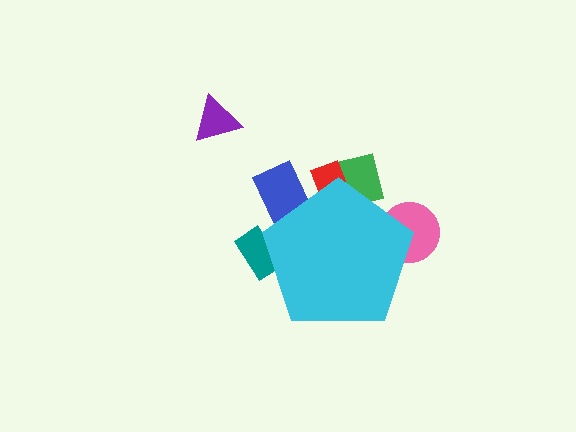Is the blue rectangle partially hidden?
Yes, the blue rectangle is partially hidden behind the cyan pentagon.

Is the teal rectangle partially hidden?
Yes, the teal rectangle is partially hidden behind the cyan pentagon.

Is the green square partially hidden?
Yes, the green square is partially hidden behind the cyan pentagon.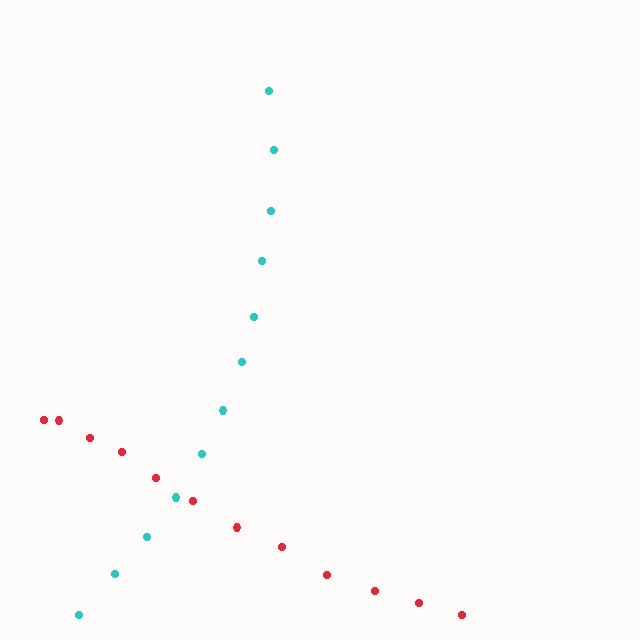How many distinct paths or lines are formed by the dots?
There are 2 distinct paths.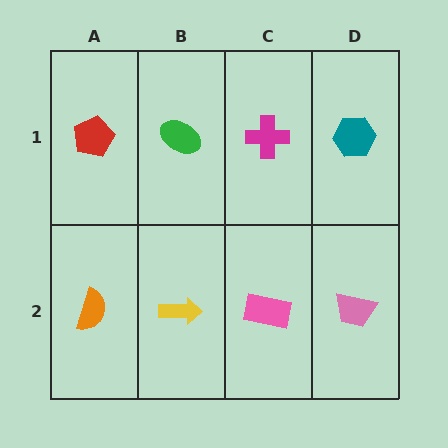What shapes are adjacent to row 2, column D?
A teal hexagon (row 1, column D), a pink rectangle (row 2, column C).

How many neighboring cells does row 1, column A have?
2.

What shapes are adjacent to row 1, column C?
A pink rectangle (row 2, column C), a green ellipse (row 1, column B), a teal hexagon (row 1, column D).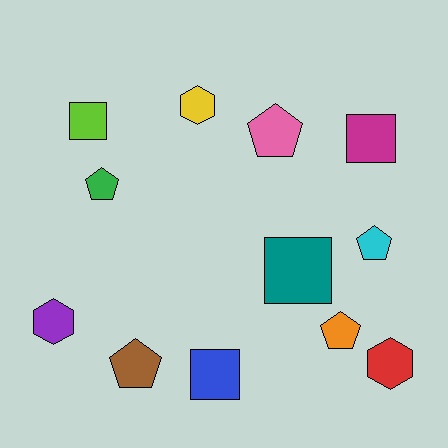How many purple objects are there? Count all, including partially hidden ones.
There is 1 purple object.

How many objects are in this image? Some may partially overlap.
There are 12 objects.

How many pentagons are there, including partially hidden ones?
There are 5 pentagons.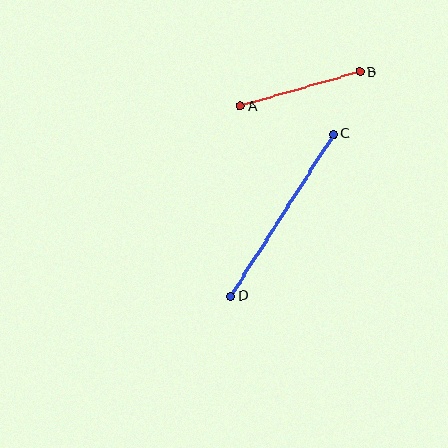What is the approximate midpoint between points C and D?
The midpoint is at approximately (282, 215) pixels.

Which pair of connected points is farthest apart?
Points C and D are farthest apart.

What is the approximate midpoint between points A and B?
The midpoint is at approximately (300, 89) pixels.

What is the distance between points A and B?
The distance is approximately 124 pixels.